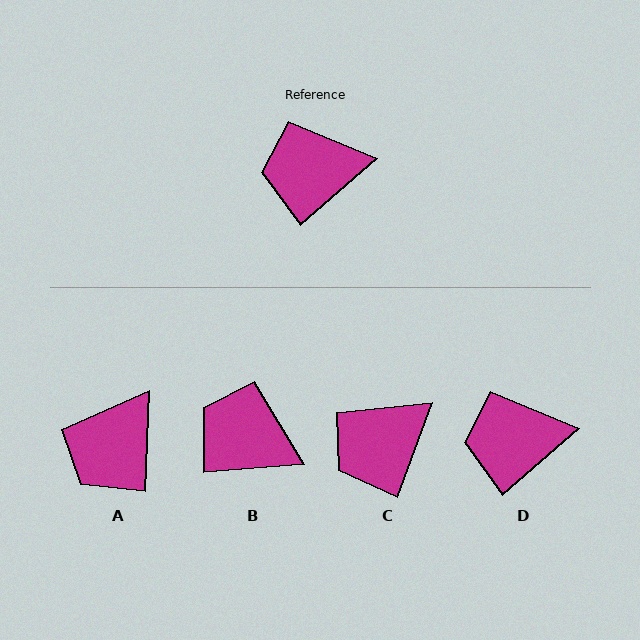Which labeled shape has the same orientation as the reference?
D.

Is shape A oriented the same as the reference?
No, it is off by about 47 degrees.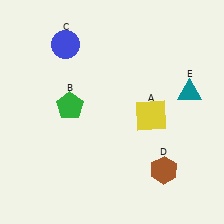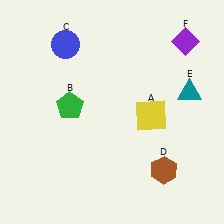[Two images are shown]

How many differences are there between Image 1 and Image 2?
There is 1 difference between the two images.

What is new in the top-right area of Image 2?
A purple diamond (F) was added in the top-right area of Image 2.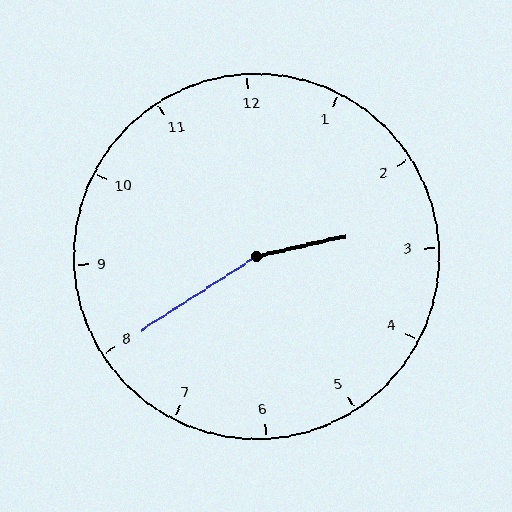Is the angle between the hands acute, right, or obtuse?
It is obtuse.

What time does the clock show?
2:40.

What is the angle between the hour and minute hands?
Approximately 160 degrees.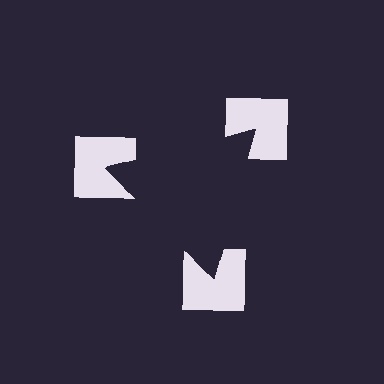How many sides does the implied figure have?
3 sides.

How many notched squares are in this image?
There are 3 — one at each vertex of the illusory triangle.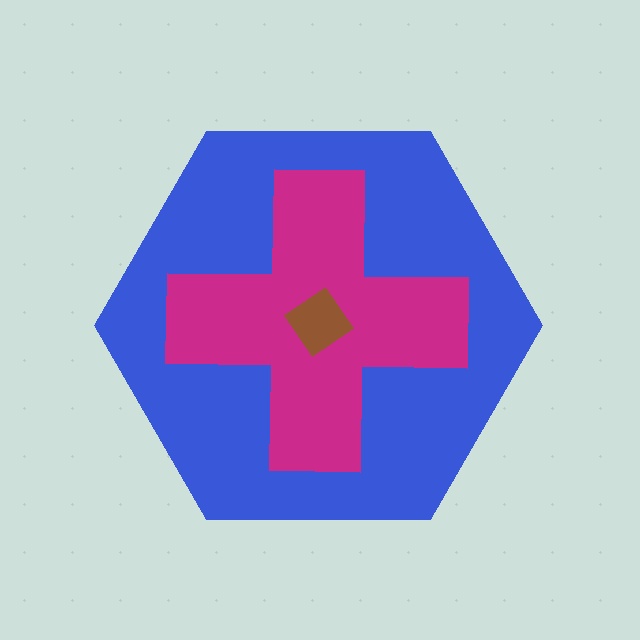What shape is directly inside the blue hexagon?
The magenta cross.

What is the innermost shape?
The brown diamond.